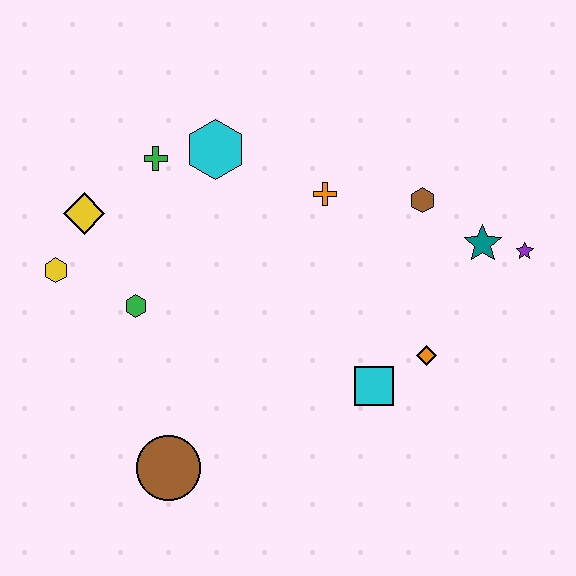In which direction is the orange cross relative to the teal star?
The orange cross is to the left of the teal star.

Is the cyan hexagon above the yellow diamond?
Yes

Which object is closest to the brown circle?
The green hexagon is closest to the brown circle.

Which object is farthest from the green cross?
The purple star is farthest from the green cross.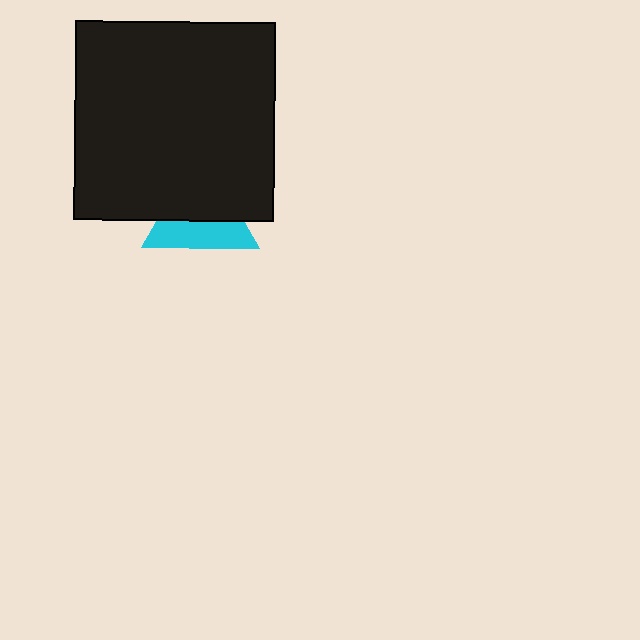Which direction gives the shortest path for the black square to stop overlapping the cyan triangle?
Moving up gives the shortest separation.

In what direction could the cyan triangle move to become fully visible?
The cyan triangle could move down. That would shift it out from behind the black square entirely.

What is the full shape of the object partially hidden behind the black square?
The partially hidden object is a cyan triangle.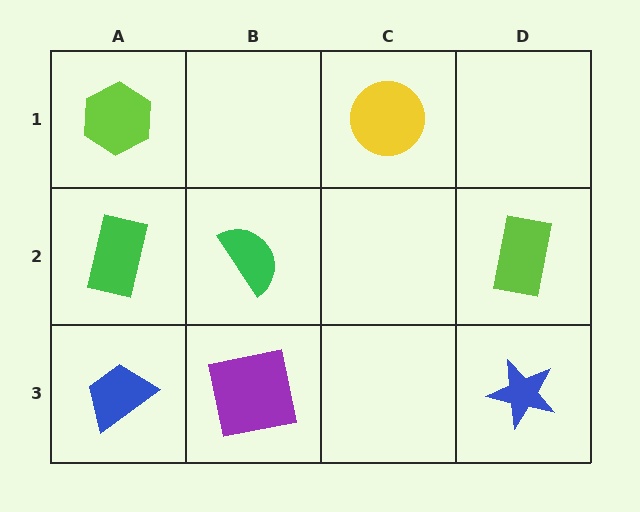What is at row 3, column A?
A blue trapezoid.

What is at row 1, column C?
A yellow circle.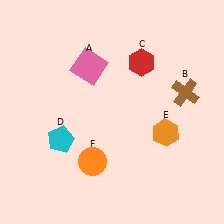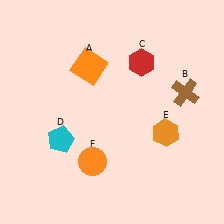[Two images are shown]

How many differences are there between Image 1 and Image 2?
There is 1 difference between the two images.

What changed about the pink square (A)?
In Image 1, A is pink. In Image 2, it changed to orange.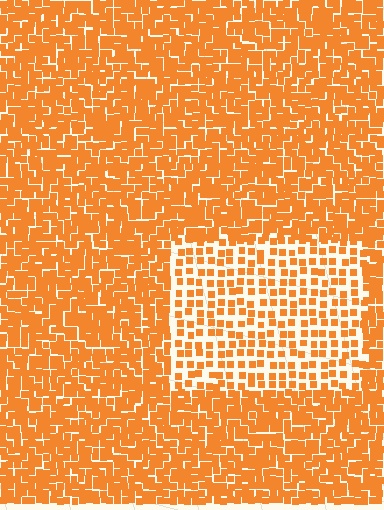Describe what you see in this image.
The image contains small orange elements arranged at two different densities. A rectangle-shaped region is visible where the elements are less densely packed than the surrounding area.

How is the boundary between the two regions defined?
The boundary is defined by a change in element density (approximately 2.1x ratio). All elements are the same color, size, and shape.